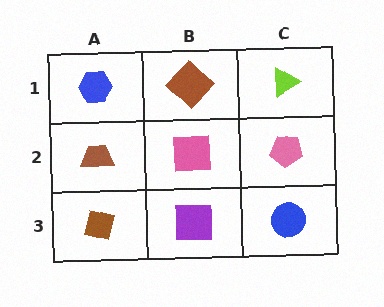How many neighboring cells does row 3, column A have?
2.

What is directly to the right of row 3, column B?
A blue circle.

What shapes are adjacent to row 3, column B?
A pink square (row 2, column B), a brown square (row 3, column A), a blue circle (row 3, column C).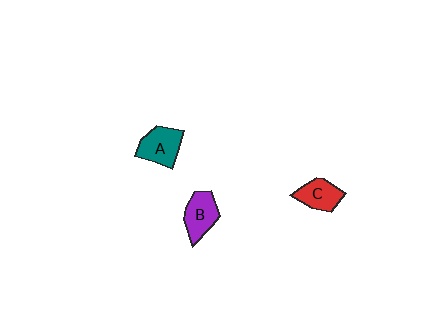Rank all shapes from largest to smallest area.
From largest to smallest: A (teal), B (purple), C (red).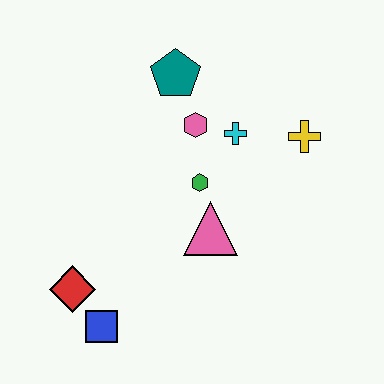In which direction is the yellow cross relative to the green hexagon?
The yellow cross is to the right of the green hexagon.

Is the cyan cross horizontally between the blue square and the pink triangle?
No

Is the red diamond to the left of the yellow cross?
Yes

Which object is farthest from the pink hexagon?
The blue square is farthest from the pink hexagon.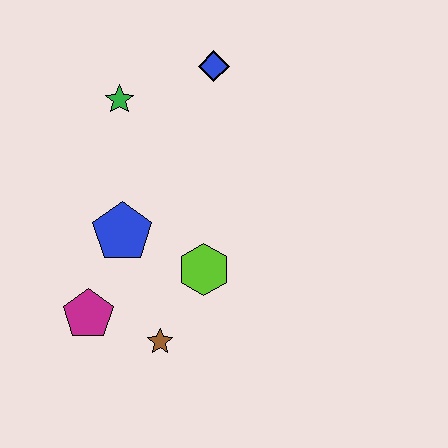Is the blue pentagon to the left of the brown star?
Yes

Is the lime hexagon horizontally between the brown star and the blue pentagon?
No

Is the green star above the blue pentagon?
Yes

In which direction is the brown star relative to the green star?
The brown star is below the green star.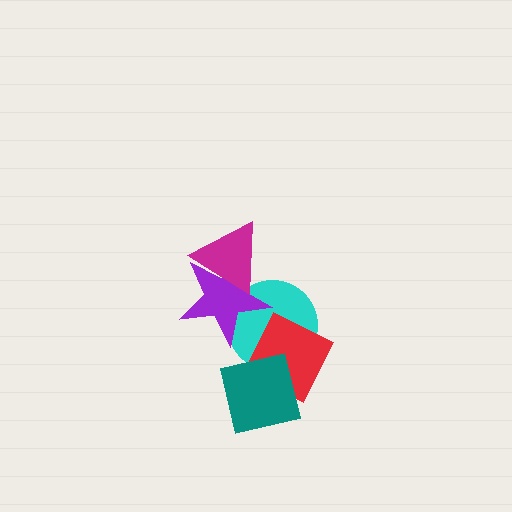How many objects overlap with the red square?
2 objects overlap with the red square.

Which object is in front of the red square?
The teal square is in front of the red square.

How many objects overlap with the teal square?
2 objects overlap with the teal square.